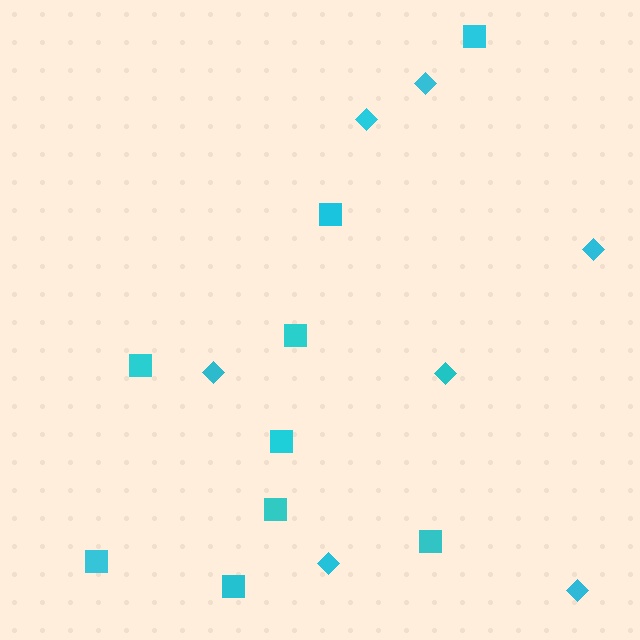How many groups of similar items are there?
There are 2 groups: one group of diamonds (7) and one group of squares (9).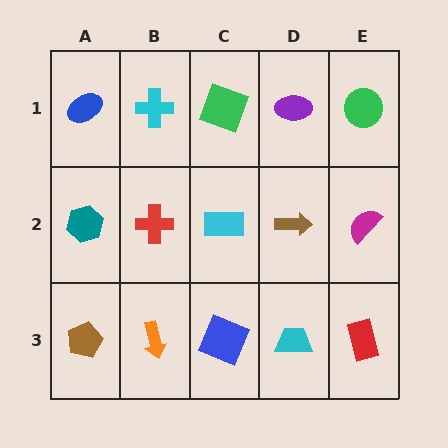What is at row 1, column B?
A cyan cross.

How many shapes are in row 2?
5 shapes.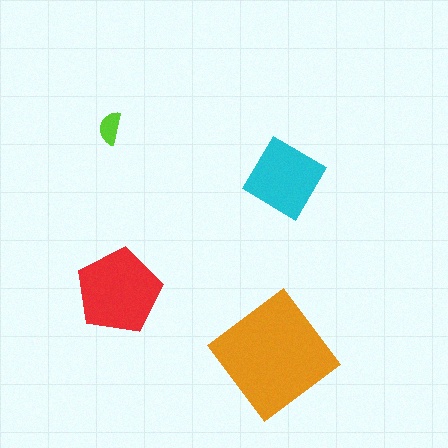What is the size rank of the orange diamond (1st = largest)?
1st.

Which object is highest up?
The lime semicircle is topmost.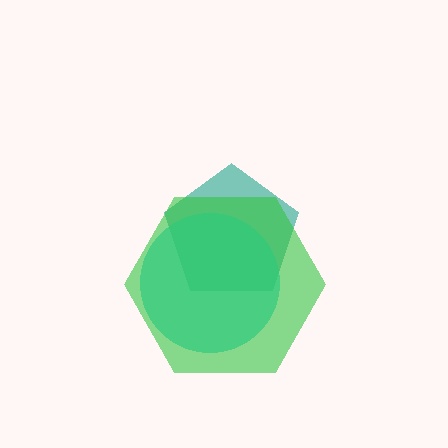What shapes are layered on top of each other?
The layered shapes are: a teal pentagon, a cyan circle, a green hexagon.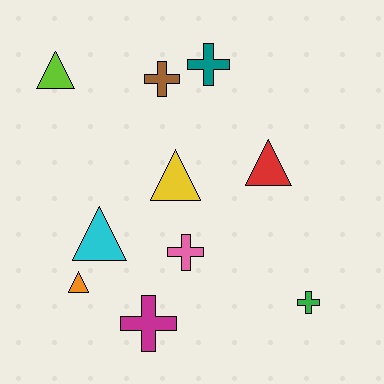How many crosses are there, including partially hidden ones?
There are 5 crosses.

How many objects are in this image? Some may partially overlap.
There are 10 objects.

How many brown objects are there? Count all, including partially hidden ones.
There is 1 brown object.